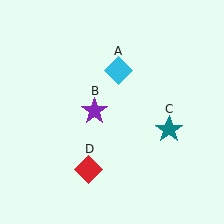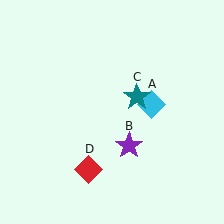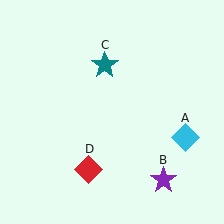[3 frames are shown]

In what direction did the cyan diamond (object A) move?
The cyan diamond (object A) moved down and to the right.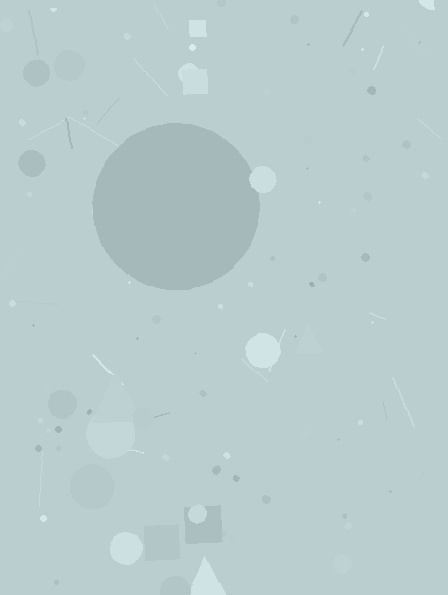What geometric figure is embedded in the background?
A circle is embedded in the background.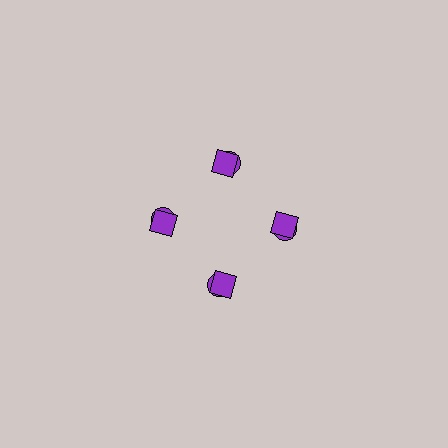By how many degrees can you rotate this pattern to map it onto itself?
The pattern maps onto itself every 90 degrees of rotation.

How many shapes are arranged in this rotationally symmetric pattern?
There are 8 shapes, arranged in 4 groups of 2.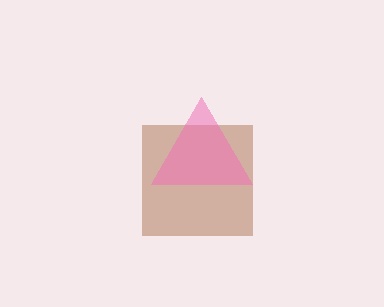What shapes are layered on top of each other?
The layered shapes are: a brown square, a pink triangle.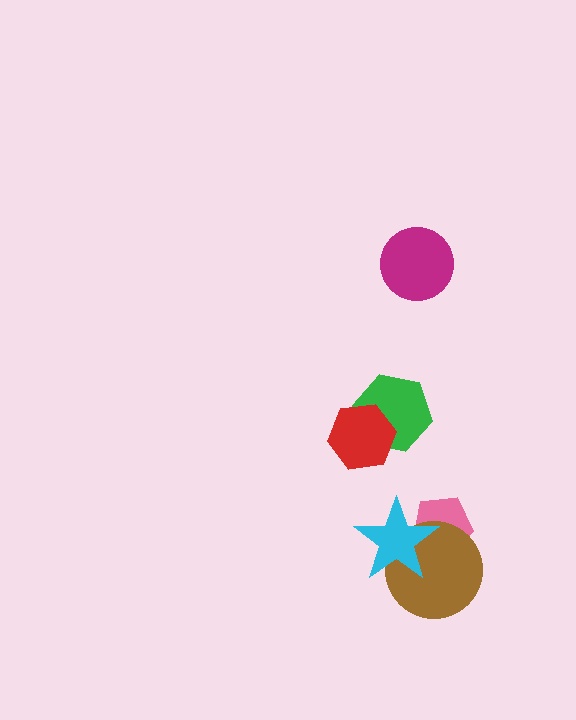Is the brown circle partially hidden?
Yes, it is partially covered by another shape.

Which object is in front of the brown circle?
The cyan star is in front of the brown circle.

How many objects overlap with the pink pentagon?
2 objects overlap with the pink pentagon.